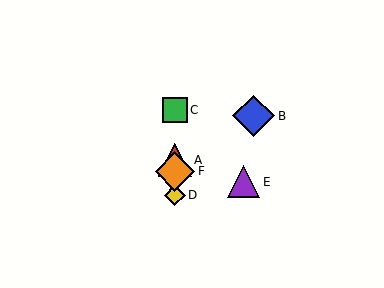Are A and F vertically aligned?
Yes, both are at x≈175.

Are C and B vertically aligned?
No, C is at x≈175 and B is at x≈254.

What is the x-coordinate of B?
Object B is at x≈254.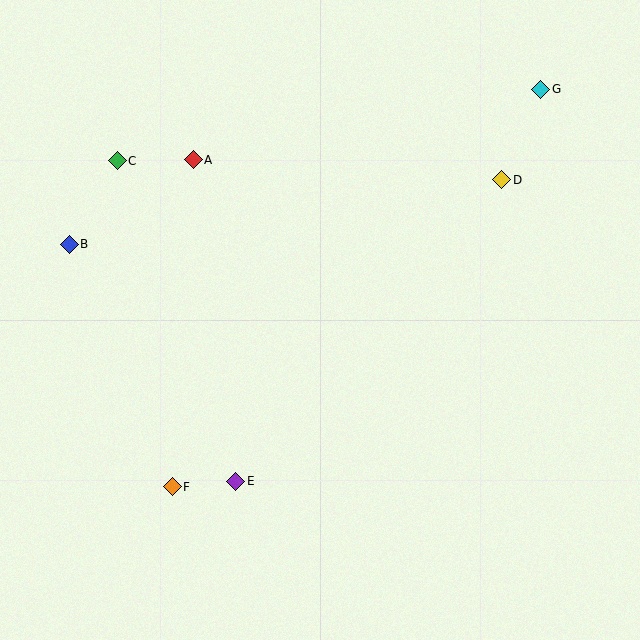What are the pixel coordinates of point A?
Point A is at (193, 160).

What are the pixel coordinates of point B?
Point B is at (69, 244).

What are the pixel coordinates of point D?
Point D is at (502, 180).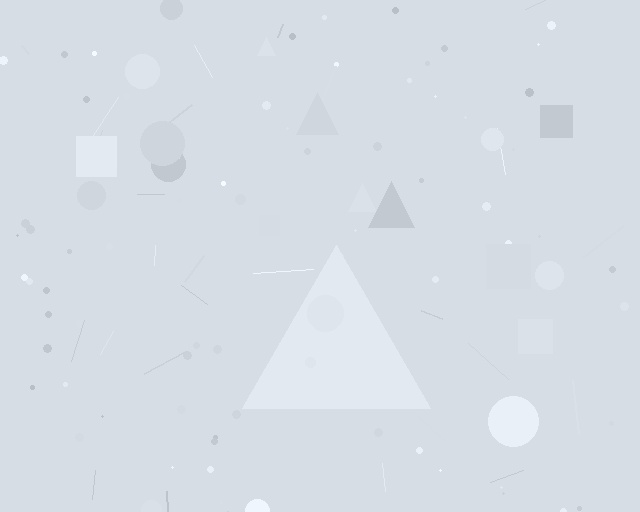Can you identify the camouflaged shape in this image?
The camouflaged shape is a triangle.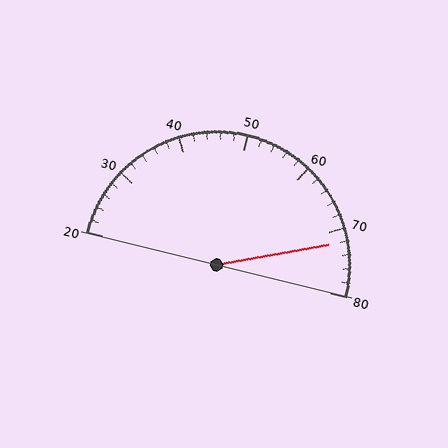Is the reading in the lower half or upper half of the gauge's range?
The reading is in the upper half of the range (20 to 80).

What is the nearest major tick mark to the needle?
The nearest major tick mark is 70.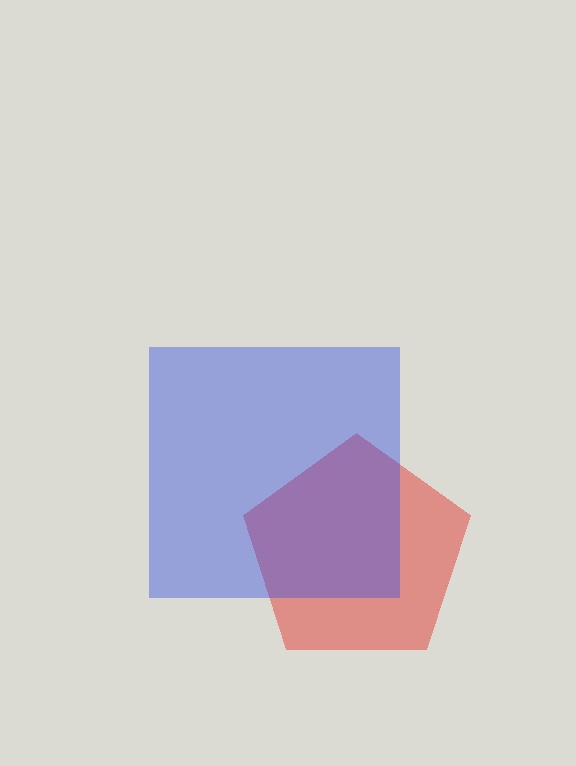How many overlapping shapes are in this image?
There are 2 overlapping shapes in the image.